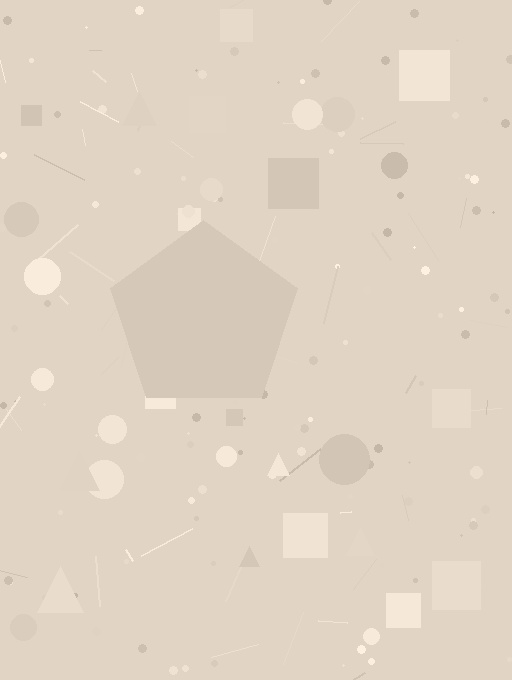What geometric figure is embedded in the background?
A pentagon is embedded in the background.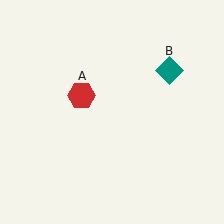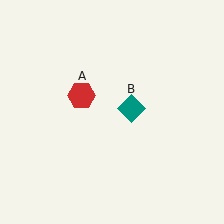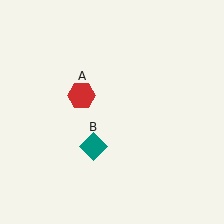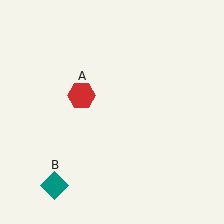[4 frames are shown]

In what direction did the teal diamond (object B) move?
The teal diamond (object B) moved down and to the left.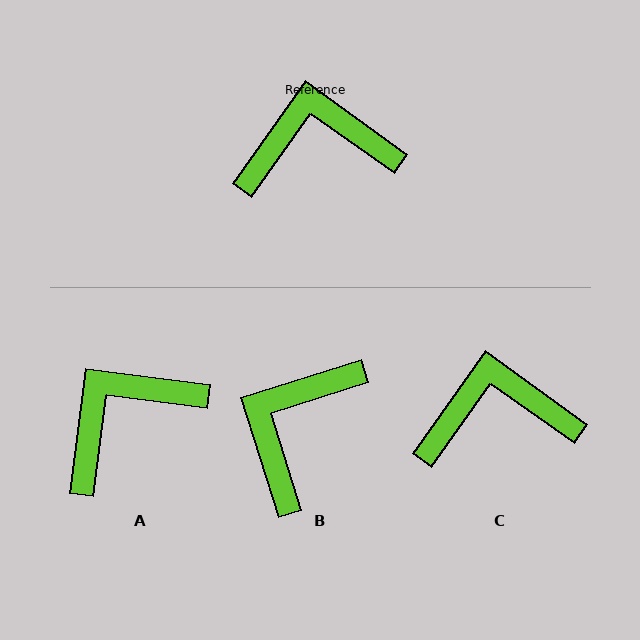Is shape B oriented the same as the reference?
No, it is off by about 53 degrees.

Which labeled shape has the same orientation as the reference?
C.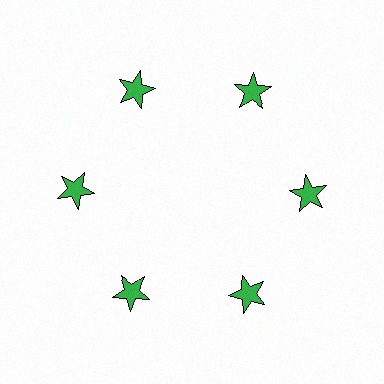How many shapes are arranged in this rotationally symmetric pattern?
There are 6 shapes, arranged in 6 groups of 1.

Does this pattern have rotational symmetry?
Yes, this pattern has 6-fold rotational symmetry. It looks the same after rotating 60 degrees around the center.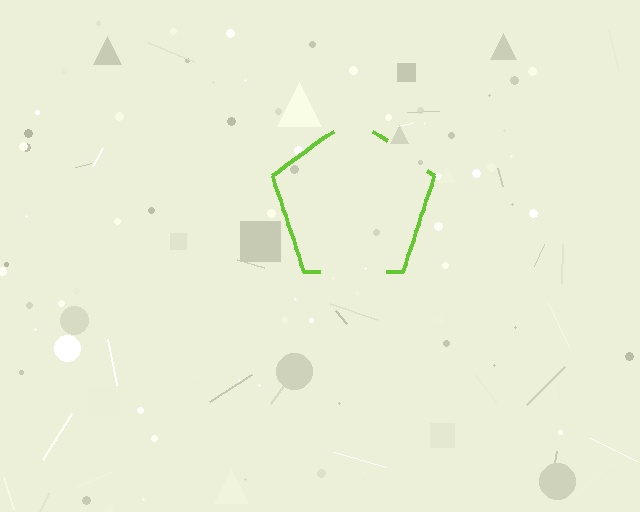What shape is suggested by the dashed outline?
The dashed outline suggests a pentagon.